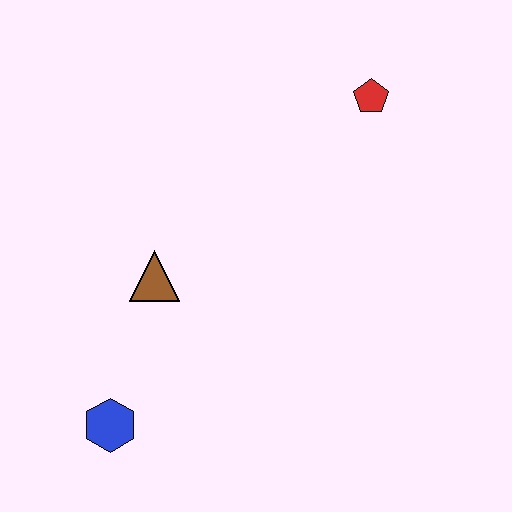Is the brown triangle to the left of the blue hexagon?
No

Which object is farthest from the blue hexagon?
The red pentagon is farthest from the blue hexagon.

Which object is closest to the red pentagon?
The brown triangle is closest to the red pentagon.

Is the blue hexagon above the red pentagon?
No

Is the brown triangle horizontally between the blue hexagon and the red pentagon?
Yes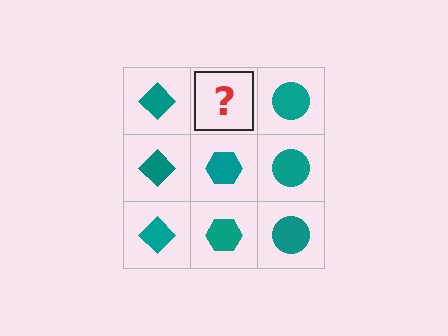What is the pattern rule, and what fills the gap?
The rule is that each column has a consistent shape. The gap should be filled with a teal hexagon.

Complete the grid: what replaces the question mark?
The question mark should be replaced with a teal hexagon.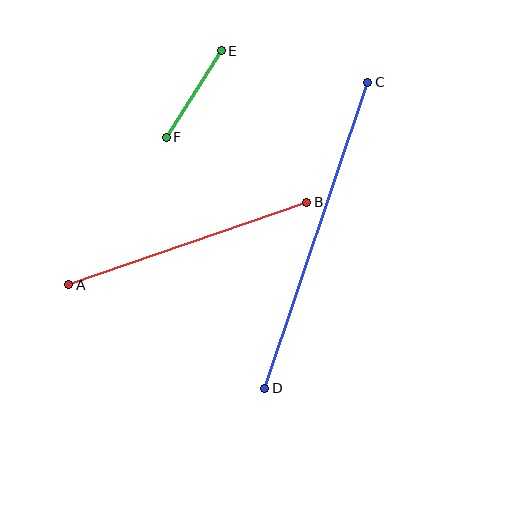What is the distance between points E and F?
The distance is approximately 102 pixels.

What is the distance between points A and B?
The distance is approximately 252 pixels.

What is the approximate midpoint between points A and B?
The midpoint is at approximately (188, 244) pixels.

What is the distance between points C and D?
The distance is approximately 323 pixels.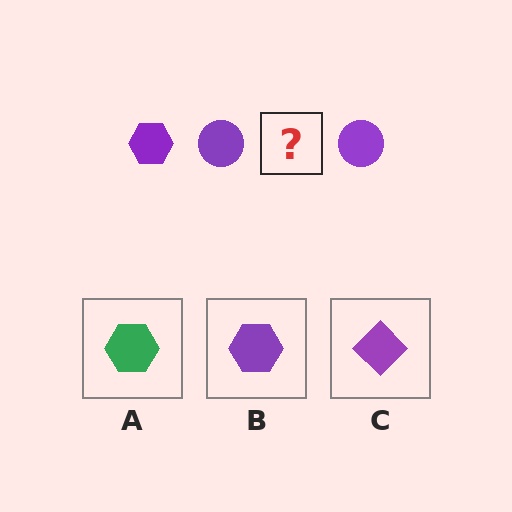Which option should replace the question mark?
Option B.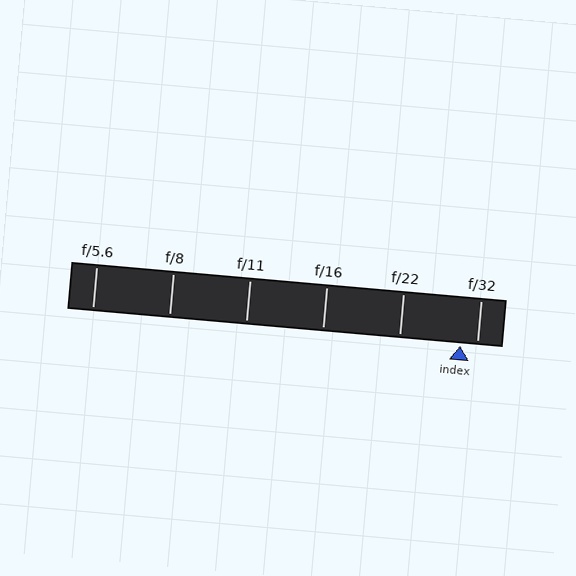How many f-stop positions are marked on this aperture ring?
There are 6 f-stop positions marked.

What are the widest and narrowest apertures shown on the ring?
The widest aperture shown is f/5.6 and the narrowest is f/32.